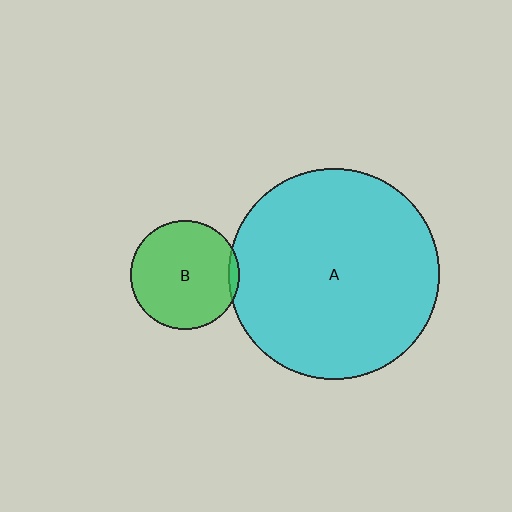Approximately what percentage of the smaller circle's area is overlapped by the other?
Approximately 5%.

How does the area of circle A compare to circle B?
Approximately 3.7 times.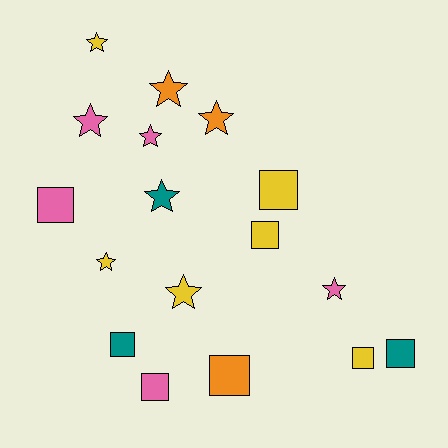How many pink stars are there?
There are 3 pink stars.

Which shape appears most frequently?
Star, with 9 objects.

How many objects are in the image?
There are 17 objects.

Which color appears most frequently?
Yellow, with 6 objects.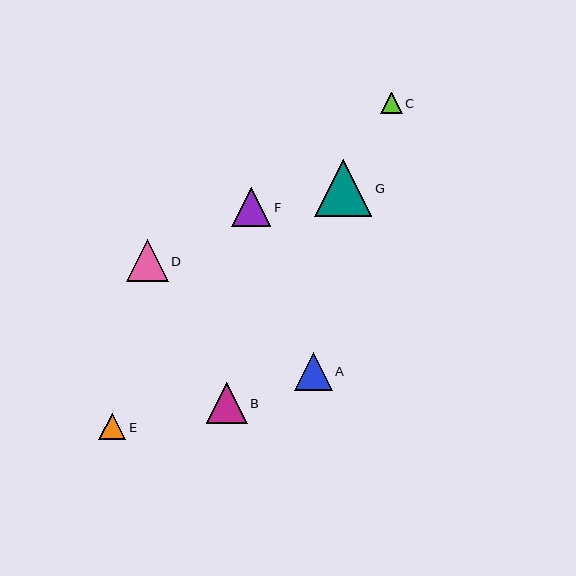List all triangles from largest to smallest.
From largest to smallest: G, D, B, F, A, E, C.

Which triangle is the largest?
Triangle G is the largest with a size of approximately 57 pixels.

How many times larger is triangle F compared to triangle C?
Triangle F is approximately 1.8 times the size of triangle C.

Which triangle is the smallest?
Triangle C is the smallest with a size of approximately 22 pixels.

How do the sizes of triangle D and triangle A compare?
Triangle D and triangle A are approximately the same size.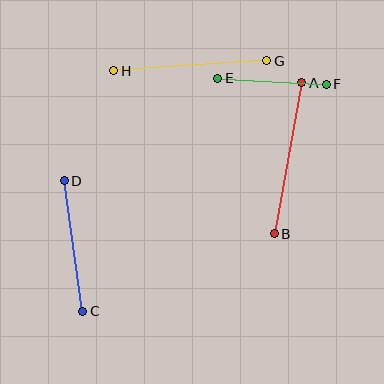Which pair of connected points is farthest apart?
Points A and B are farthest apart.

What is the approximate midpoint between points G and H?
The midpoint is at approximately (190, 66) pixels.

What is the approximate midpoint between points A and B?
The midpoint is at approximately (288, 158) pixels.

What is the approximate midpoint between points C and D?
The midpoint is at approximately (74, 246) pixels.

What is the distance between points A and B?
The distance is approximately 154 pixels.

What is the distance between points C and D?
The distance is approximately 132 pixels.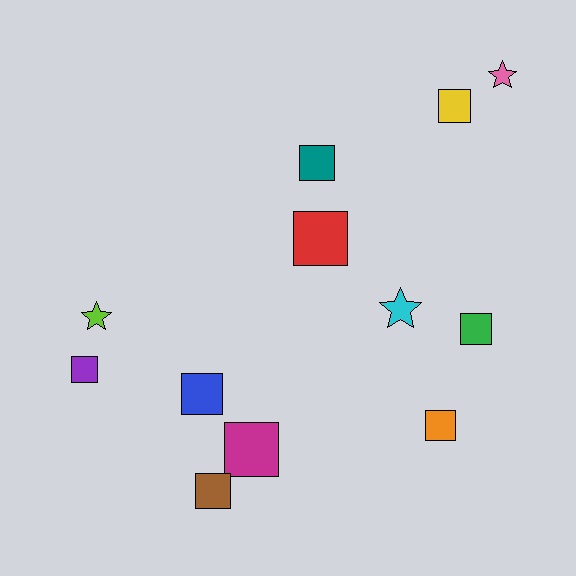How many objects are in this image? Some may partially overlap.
There are 12 objects.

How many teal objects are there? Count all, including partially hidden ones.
There is 1 teal object.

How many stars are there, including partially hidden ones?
There are 3 stars.